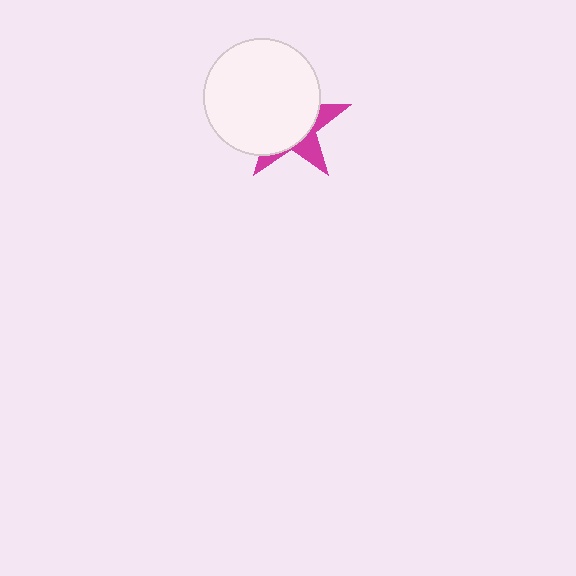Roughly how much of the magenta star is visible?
A small part of it is visible (roughly 31%).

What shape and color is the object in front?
The object in front is a white circle.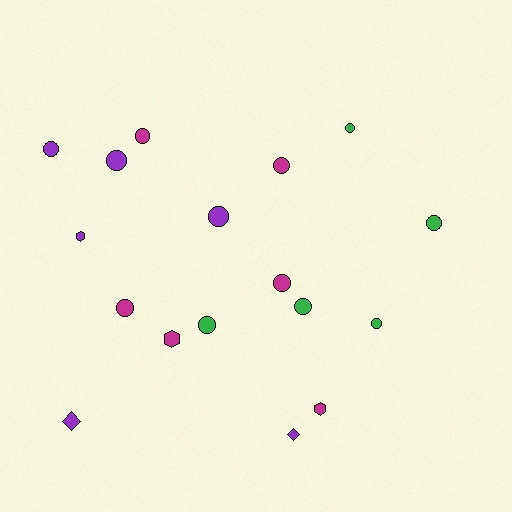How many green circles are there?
There are 5 green circles.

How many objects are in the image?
There are 17 objects.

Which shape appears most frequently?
Circle, with 12 objects.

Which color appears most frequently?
Magenta, with 6 objects.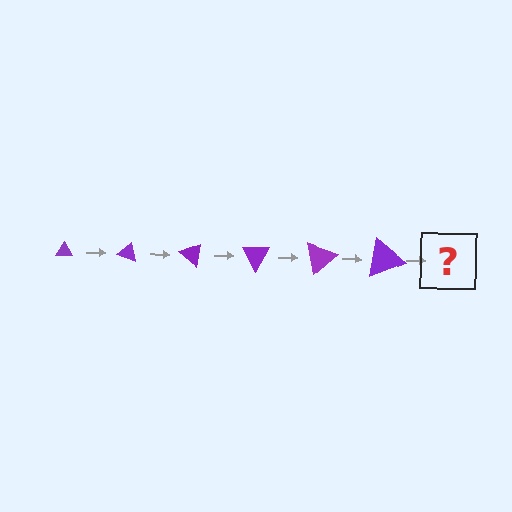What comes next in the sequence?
The next element should be a triangle, larger than the previous one and rotated 120 degrees from the start.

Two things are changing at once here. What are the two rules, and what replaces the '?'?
The two rules are that the triangle grows larger each step and it rotates 20 degrees each step. The '?' should be a triangle, larger than the previous one and rotated 120 degrees from the start.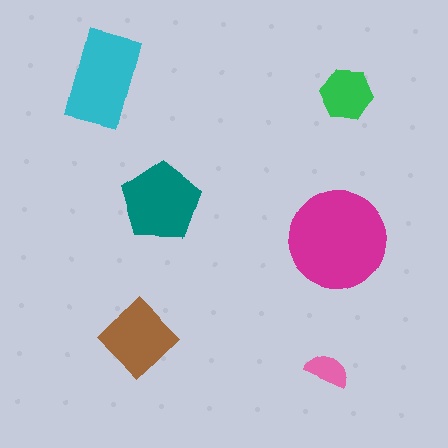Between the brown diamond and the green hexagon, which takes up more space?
The brown diamond.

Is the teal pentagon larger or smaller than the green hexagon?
Larger.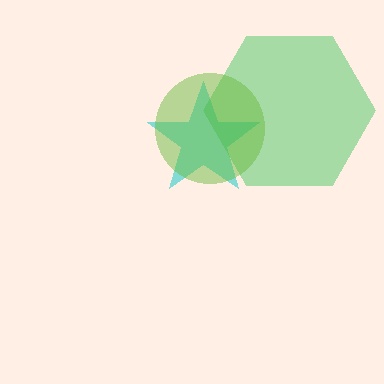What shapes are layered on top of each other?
The layered shapes are: a cyan star, a green hexagon, a lime circle.